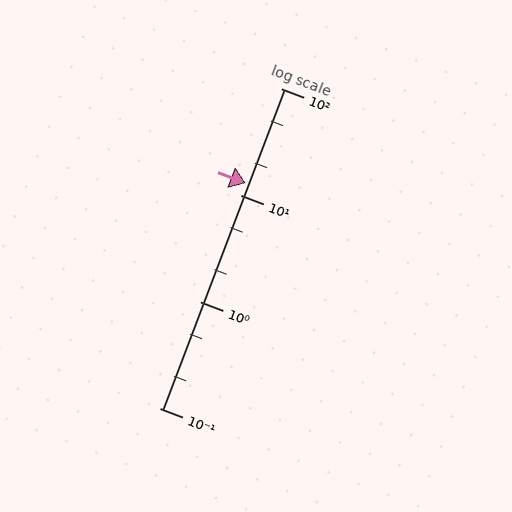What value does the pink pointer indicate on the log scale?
The pointer indicates approximately 13.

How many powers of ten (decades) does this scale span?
The scale spans 3 decades, from 0.1 to 100.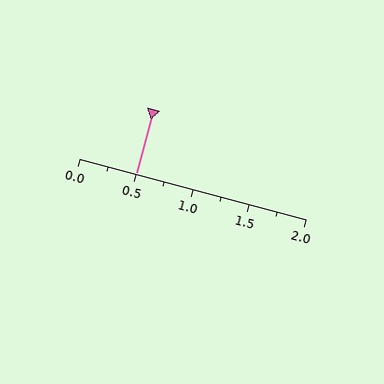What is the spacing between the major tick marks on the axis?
The major ticks are spaced 0.5 apart.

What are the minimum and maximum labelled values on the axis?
The axis runs from 0.0 to 2.0.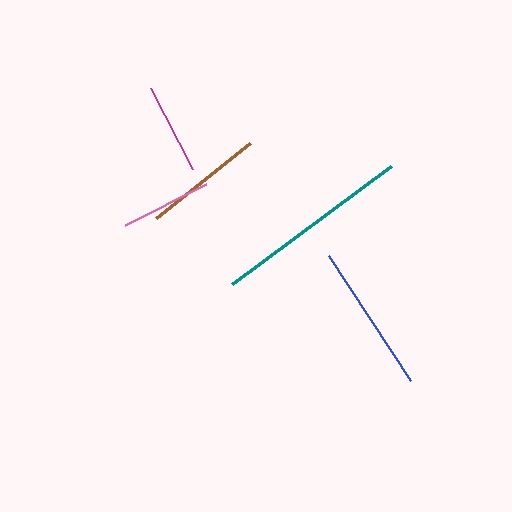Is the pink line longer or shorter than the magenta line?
The magenta line is longer than the pink line.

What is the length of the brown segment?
The brown segment is approximately 121 pixels long.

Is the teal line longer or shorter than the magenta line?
The teal line is longer than the magenta line.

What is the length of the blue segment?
The blue segment is approximately 149 pixels long.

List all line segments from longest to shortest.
From longest to shortest: teal, blue, brown, magenta, pink.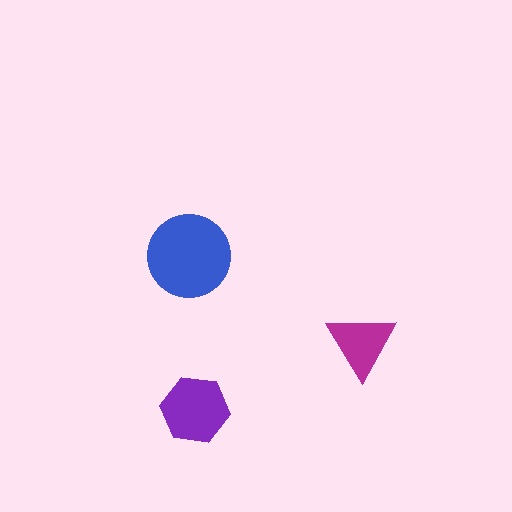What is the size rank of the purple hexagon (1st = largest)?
2nd.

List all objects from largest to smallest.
The blue circle, the purple hexagon, the magenta triangle.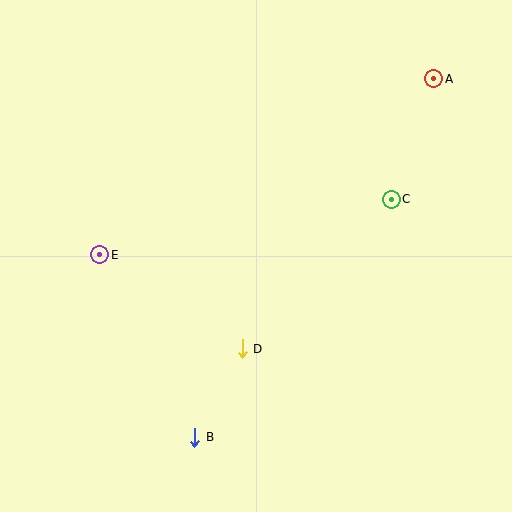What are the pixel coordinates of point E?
Point E is at (100, 255).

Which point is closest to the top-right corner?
Point A is closest to the top-right corner.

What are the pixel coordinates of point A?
Point A is at (434, 79).